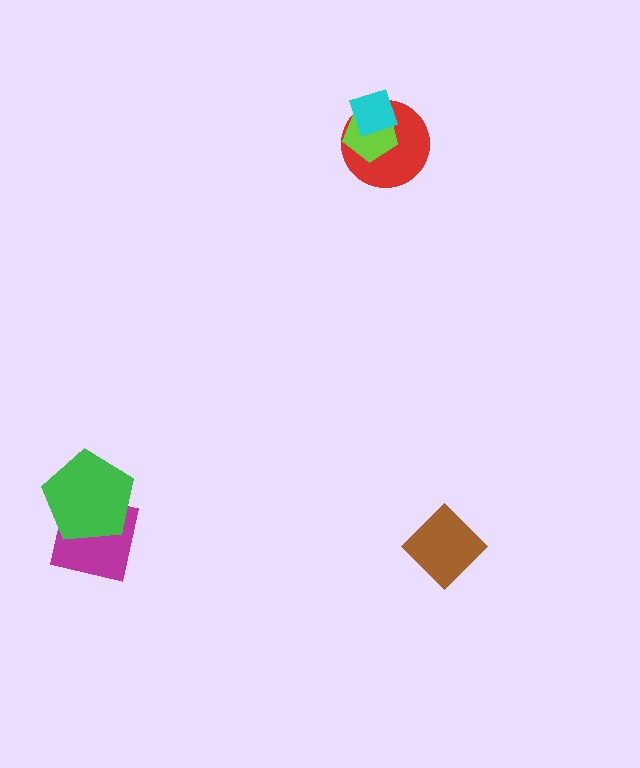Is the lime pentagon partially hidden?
Yes, it is partially covered by another shape.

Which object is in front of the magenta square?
The green pentagon is in front of the magenta square.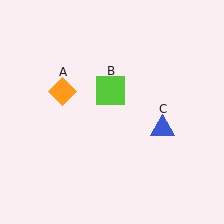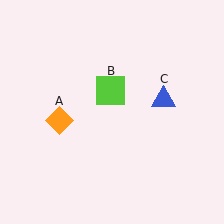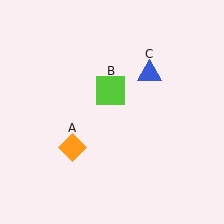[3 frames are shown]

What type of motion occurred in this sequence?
The orange diamond (object A), blue triangle (object C) rotated counterclockwise around the center of the scene.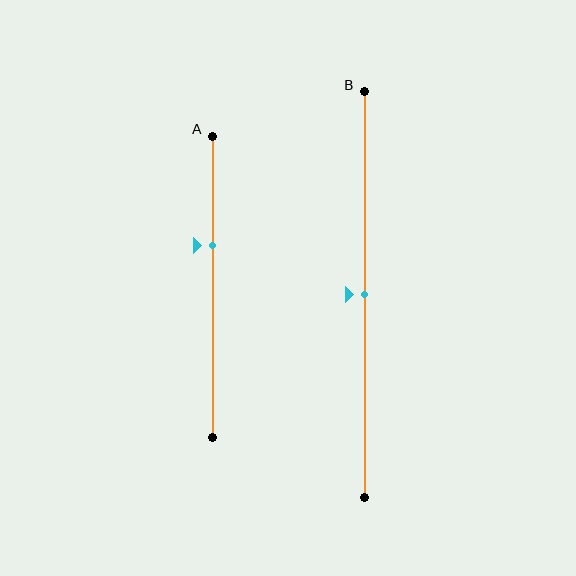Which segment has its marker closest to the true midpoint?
Segment B has its marker closest to the true midpoint.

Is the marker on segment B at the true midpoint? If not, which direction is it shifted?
Yes, the marker on segment B is at the true midpoint.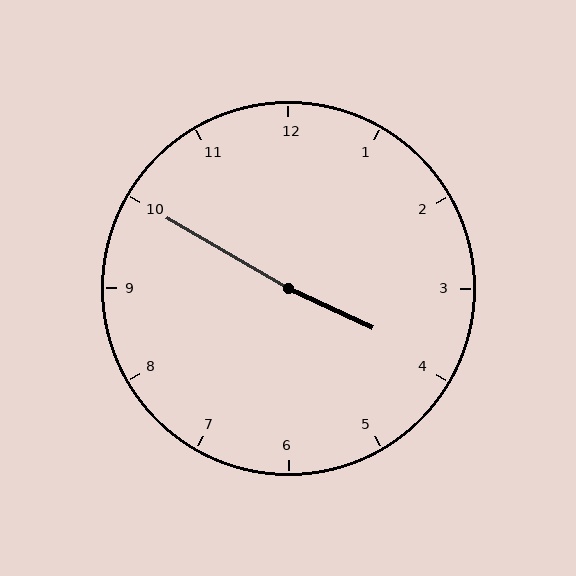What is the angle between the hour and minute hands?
Approximately 175 degrees.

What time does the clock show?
3:50.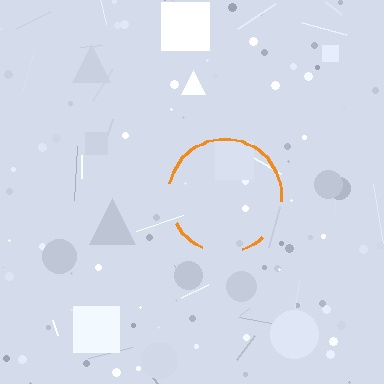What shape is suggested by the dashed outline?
The dashed outline suggests a circle.